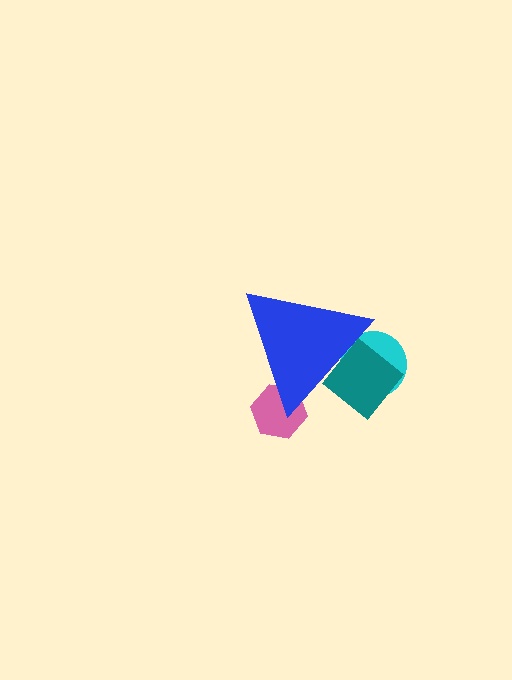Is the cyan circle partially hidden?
Yes, the cyan circle is partially hidden behind the blue triangle.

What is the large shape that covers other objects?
A blue triangle.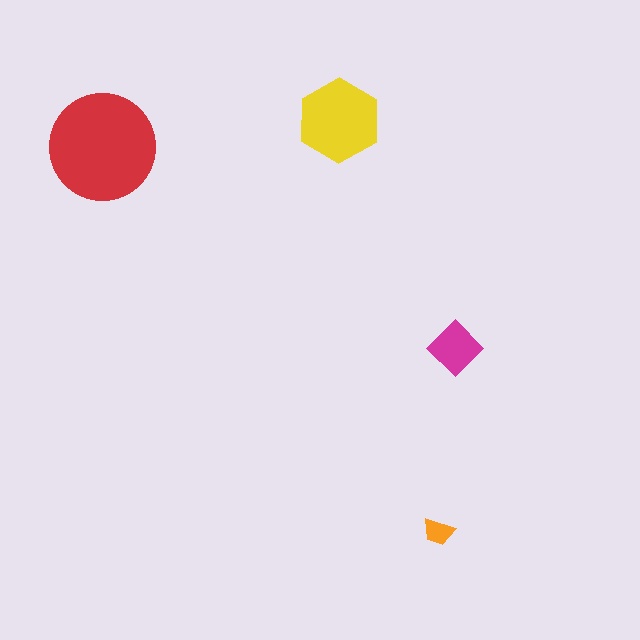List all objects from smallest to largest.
The orange trapezoid, the magenta diamond, the yellow hexagon, the red circle.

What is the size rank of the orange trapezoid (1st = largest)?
4th.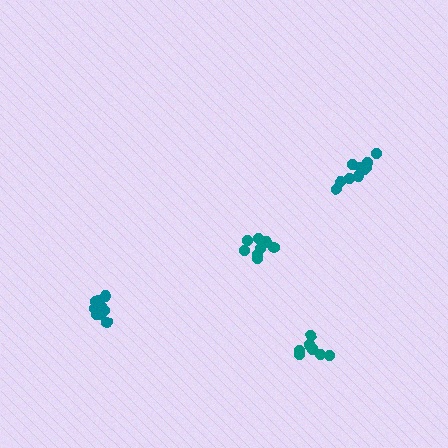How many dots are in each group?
Group 1: 10 dots, Group 2: 11 dots, Group 3: 9 dots, Group 4: 9 dots (39 total).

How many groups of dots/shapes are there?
There are 4 groups.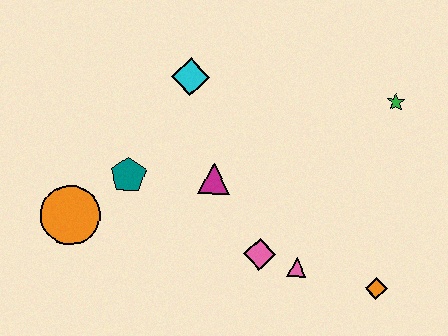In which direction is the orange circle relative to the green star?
The orange circle is to the left of the green star.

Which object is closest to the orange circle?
The teal pentagon is closest to the orange circle.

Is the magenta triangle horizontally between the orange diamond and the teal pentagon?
Yes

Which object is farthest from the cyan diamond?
The orange diamond is farthest from the cyan diamond.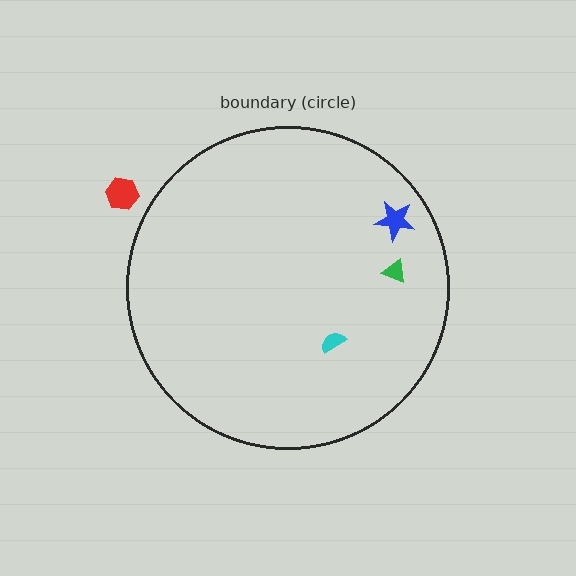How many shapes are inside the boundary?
3 inside, 1 outside.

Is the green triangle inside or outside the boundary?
Inside.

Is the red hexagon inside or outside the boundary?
Outside.